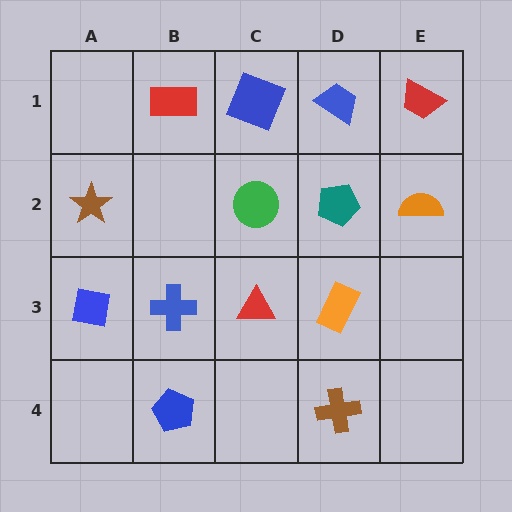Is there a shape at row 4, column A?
No, that cell is empty.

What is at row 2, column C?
A green circle.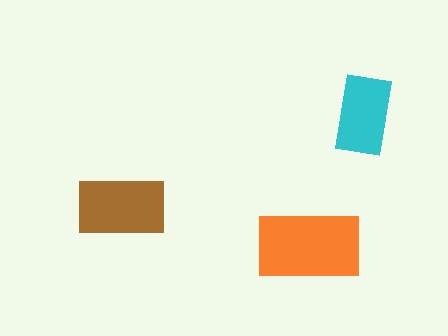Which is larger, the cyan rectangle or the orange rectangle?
The orange one.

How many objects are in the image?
There are 3 objects in the image.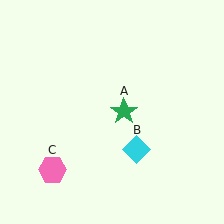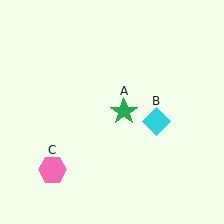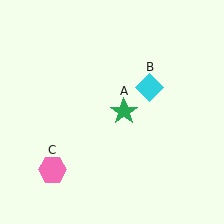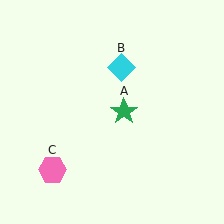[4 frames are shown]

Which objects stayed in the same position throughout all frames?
Green star (object A) and pink hexagon (object C) remained stationary.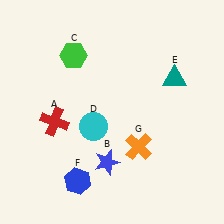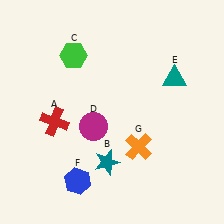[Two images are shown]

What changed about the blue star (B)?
In Image 1, B is blue. In Image 2, it changed to teal.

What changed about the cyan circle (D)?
In Image 1, D is cyan. In Image 2, it changed to magenta.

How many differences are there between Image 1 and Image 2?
There are 2 differences between the two images.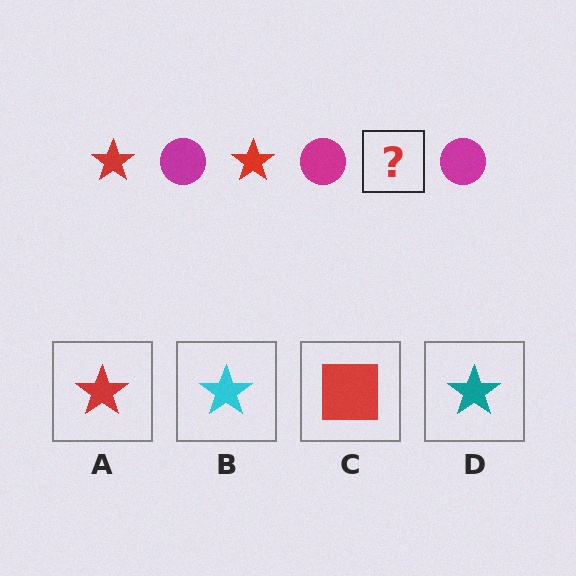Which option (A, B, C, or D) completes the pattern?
A.